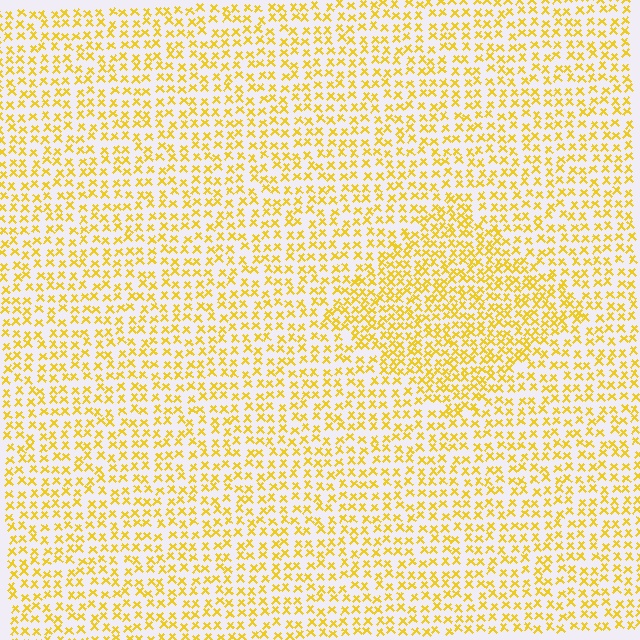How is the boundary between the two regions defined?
The boundary is defined by a change in element density (approximately 1.6x ratio). All elements are the same color, size, and shape.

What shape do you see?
I see a diamond.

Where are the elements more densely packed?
The elements are more densely packed inside the diamond boundary.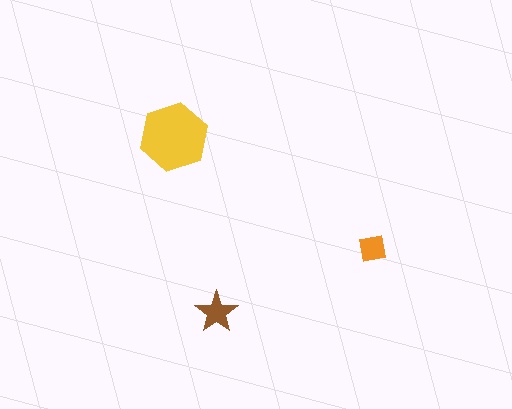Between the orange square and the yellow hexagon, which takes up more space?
The yellow hexagon.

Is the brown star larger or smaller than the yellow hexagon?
Smaller.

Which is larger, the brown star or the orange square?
The brown star.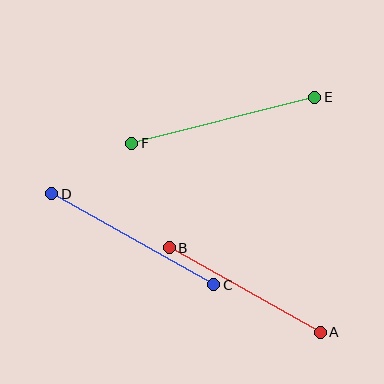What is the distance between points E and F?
The distance is approximately 188 pixels.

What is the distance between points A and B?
The distance is approximately 173 pixels.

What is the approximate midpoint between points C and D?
The midpoint is at approximately (133, 239) pixels.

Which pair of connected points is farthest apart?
Points E and F are farthest apart.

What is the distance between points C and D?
The distance is approximately 186 pixels.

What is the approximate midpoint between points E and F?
The midpoint is at approximately (223, 120) pixels.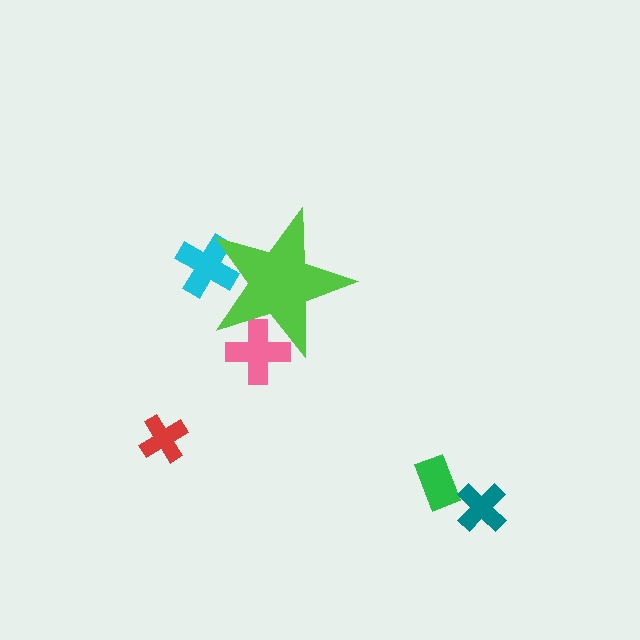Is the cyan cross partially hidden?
Yes, the cyan cross is partially hidden behind the lime star.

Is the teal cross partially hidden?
No, the teal cross is fully visible.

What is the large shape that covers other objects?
A lime star.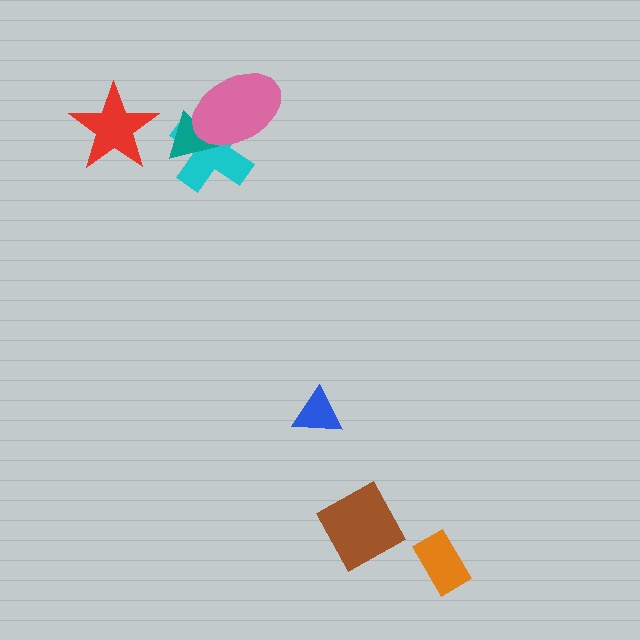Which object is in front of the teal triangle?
The pink ellipse is in front of the teal triangle.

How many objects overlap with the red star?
0 objects overlap with the red star.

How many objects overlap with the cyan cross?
2 objects overlap with the cyan cross.